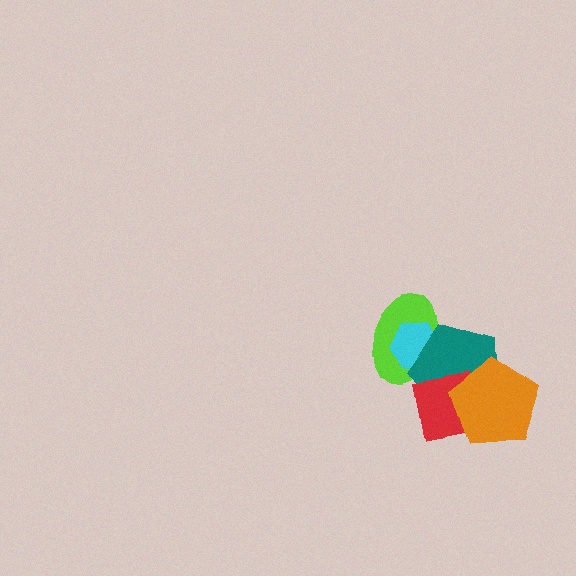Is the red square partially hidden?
Yes, it is partially covered by another shape.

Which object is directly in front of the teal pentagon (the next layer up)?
The red square is directly in front of the teal pentagon.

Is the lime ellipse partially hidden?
Yes, it is partially covered by another shape.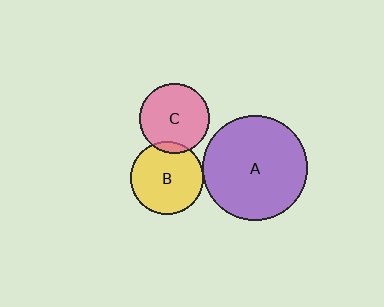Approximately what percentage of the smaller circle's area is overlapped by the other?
Approximately 5%.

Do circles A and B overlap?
Yes.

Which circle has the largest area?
Circle A (purple).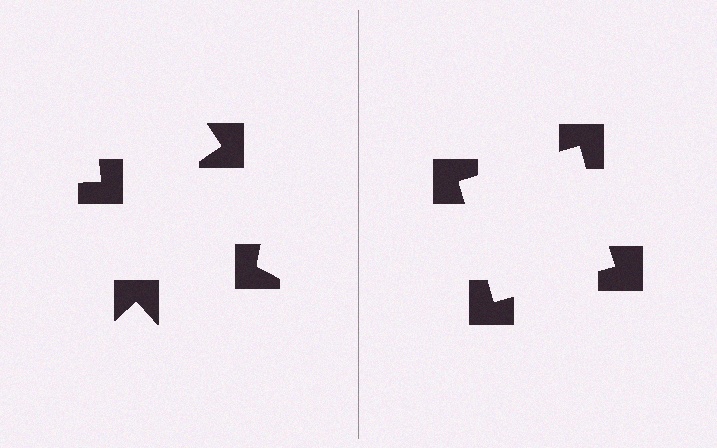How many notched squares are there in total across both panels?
8 — 4 on each side.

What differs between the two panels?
The notched squares are positioned identically on both sides; only the wedge orientations differ. On the right they align to a square; on the left they are misaligned.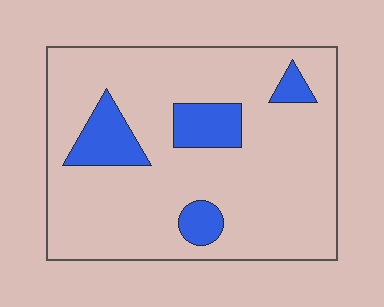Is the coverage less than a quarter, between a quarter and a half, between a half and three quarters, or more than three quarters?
Less than a quarter.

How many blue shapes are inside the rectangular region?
4.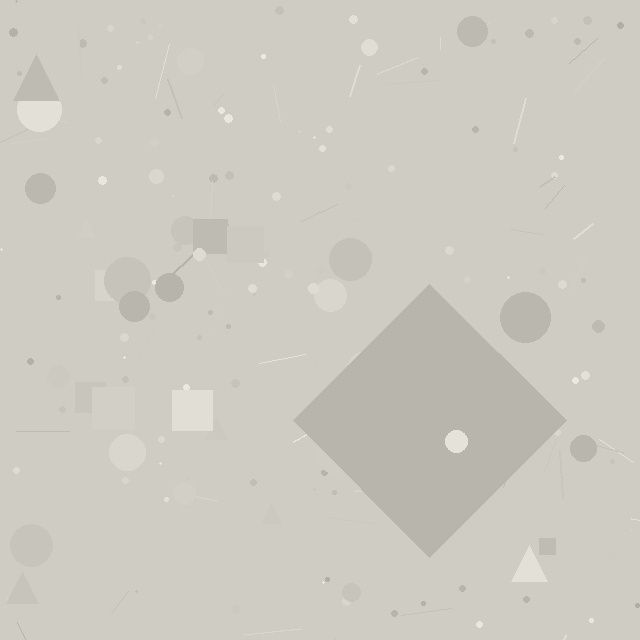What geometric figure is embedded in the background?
A diamond is embedded in the background.